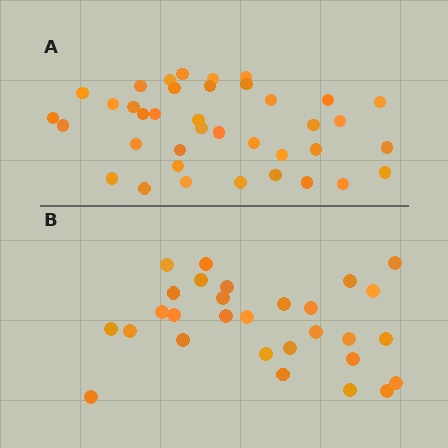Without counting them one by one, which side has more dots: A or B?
Region A (the top region) has more dots.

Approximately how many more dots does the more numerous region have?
Region A has roughly 8 or so more dots than region B.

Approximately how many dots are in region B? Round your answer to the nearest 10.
About 30 dots. (The exact count is 29, which rounds to 30.)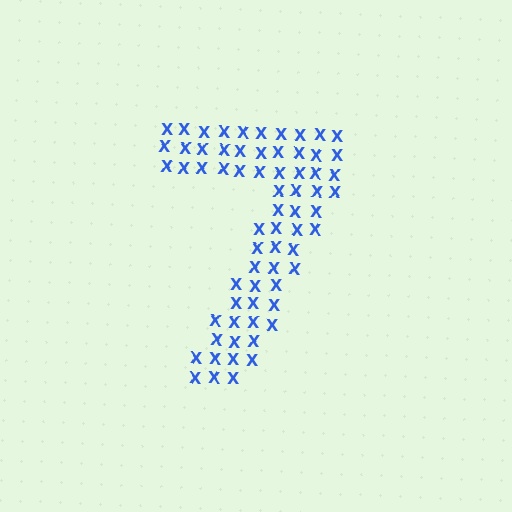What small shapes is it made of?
It is made of small letter X's.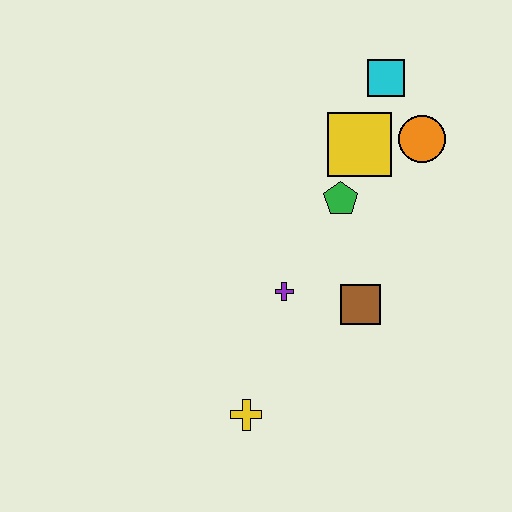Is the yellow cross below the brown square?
Yes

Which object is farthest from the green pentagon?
The yellow cross is farthest from the green pentagon.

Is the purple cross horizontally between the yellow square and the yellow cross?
Yes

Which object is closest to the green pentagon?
The yellow square is closest to the green pentagon.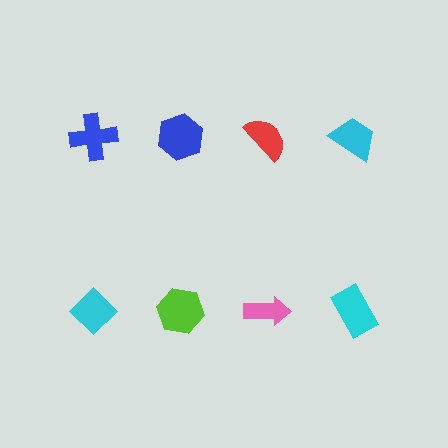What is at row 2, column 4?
A cyan rectangle.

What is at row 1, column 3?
A red semicircle.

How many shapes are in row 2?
4 shapes.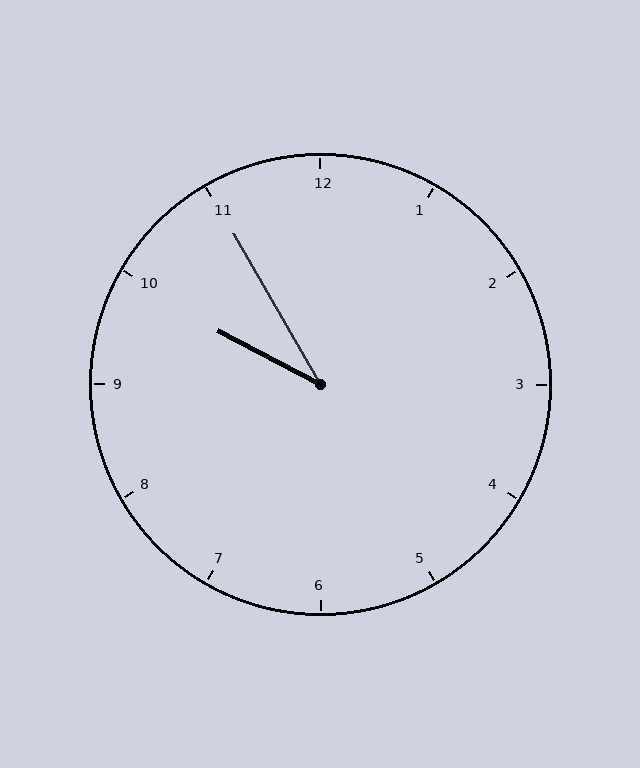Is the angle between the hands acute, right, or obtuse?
It is acute.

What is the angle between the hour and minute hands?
Approximately 32 degrees.